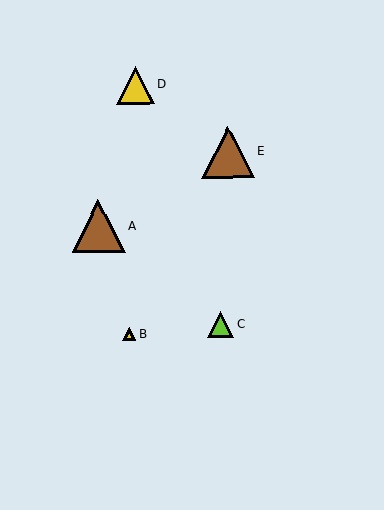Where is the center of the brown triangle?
The center of the brown triangle is at (228, 152).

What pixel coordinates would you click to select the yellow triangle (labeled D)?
Click at (135, 85) to select the yellow triangle D.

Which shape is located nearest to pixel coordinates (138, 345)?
The yellow triangle (labeled B) at (129, 334) is nearest to that location.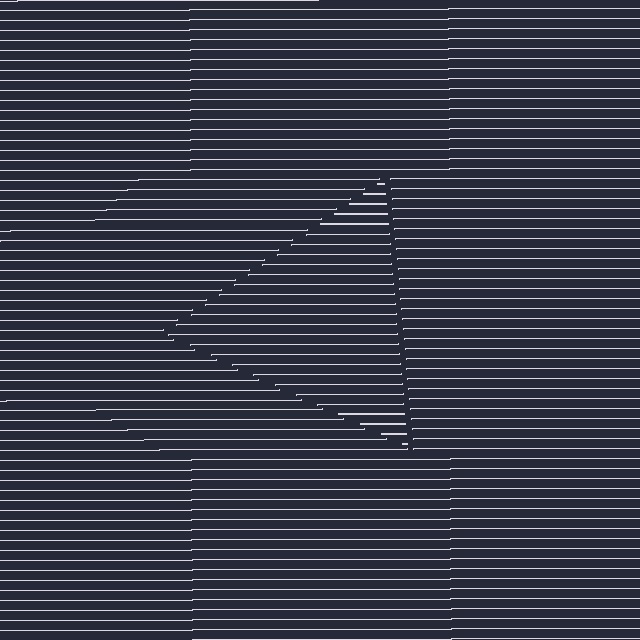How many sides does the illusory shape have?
3 sides — the line-ends trace a triangle.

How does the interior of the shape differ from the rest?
The interior of the shape contains the same grating, shifted by half a period — the contour is defined by the phase discontinuity where line-ends from the inner and outer gratings abut.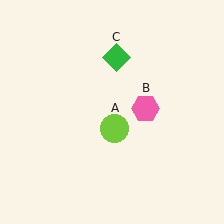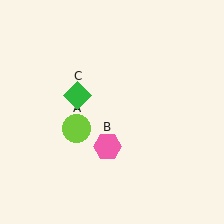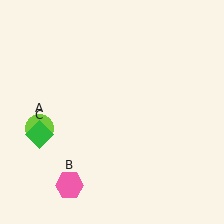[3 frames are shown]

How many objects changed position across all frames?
3 objects changed position: lime circle (object A), pink hexagon (object B), green diamond (object C).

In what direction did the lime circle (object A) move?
The lime circle (object A) moved left.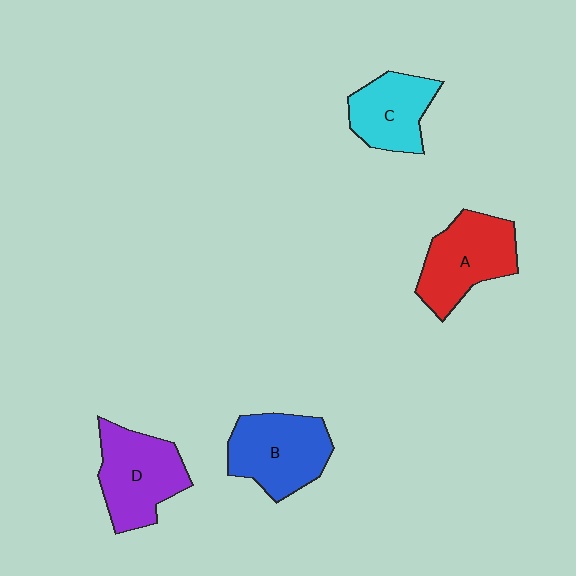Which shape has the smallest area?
Shape C (cyan).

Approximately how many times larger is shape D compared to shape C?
Approximately 1.3 times.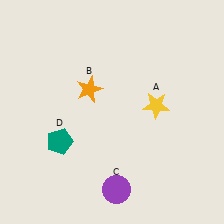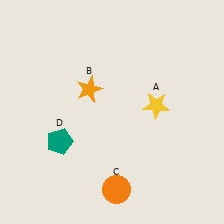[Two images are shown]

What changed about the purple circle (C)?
In Image 1, C is purple. In Image 2, it changed to orange.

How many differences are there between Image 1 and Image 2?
There is 1 difference between the two images.